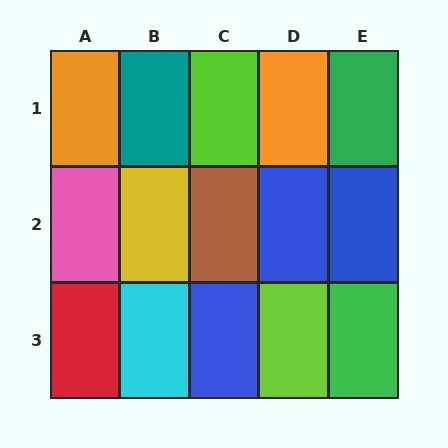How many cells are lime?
2 cells are lime.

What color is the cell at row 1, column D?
Orange.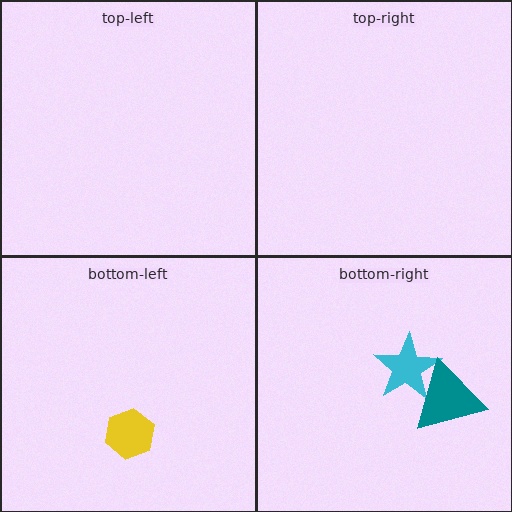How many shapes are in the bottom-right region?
2.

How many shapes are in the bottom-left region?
1.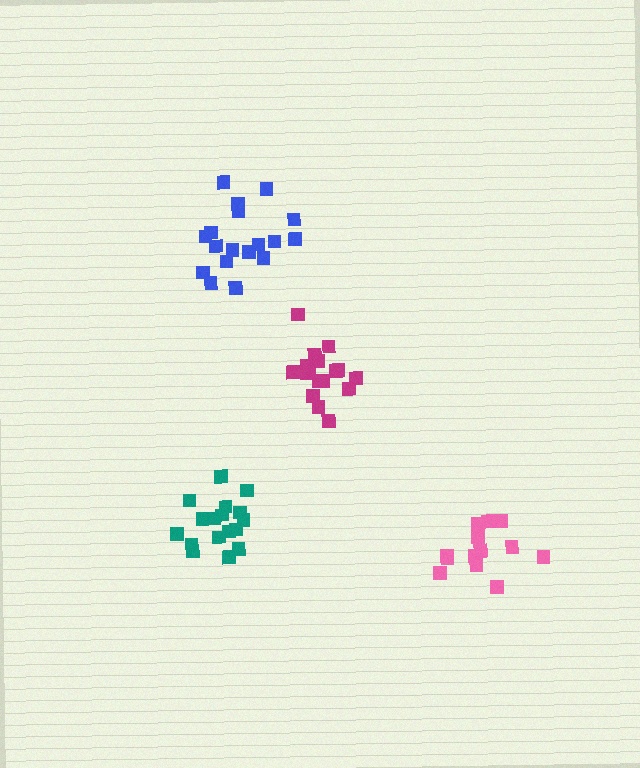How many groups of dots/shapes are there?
There are 4 groups.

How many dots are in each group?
Group 1: 14 dots, Group 2: 17 dots, Group 3: 19 dots, Group 4: 17 dots (67 total).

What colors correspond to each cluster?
The clusters are colored: pink, magenta, blue, teal.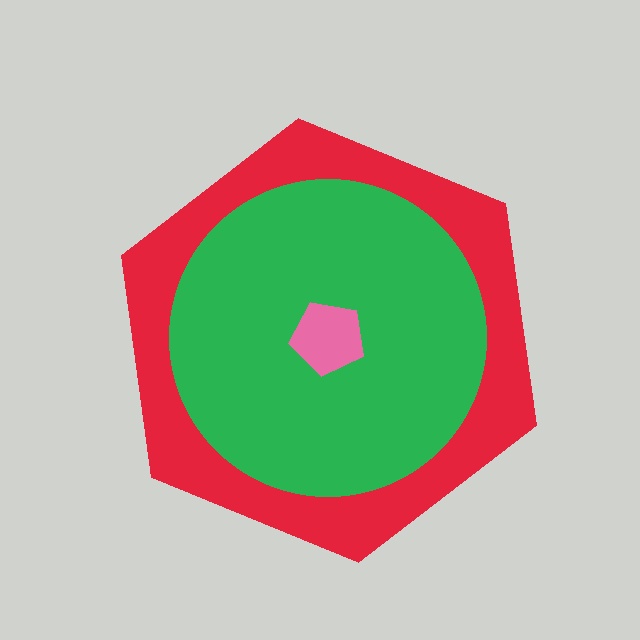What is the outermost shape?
The red hexagon.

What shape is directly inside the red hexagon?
The green circle.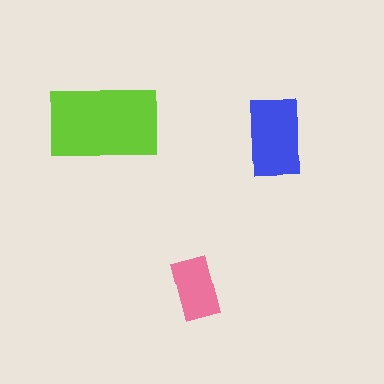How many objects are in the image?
There are 3 objects in the image.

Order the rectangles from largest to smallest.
the lime one, the blue one, the pink one.